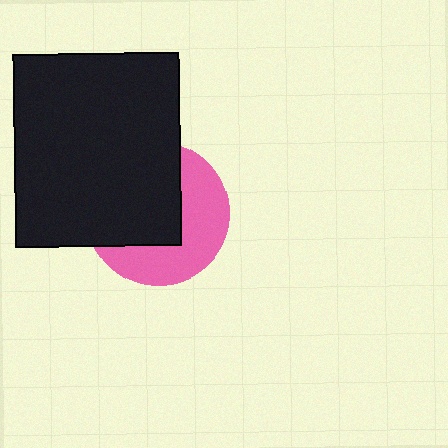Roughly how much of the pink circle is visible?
About half of it is visible (roughly 46%).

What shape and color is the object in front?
The object in front is a black rectangle.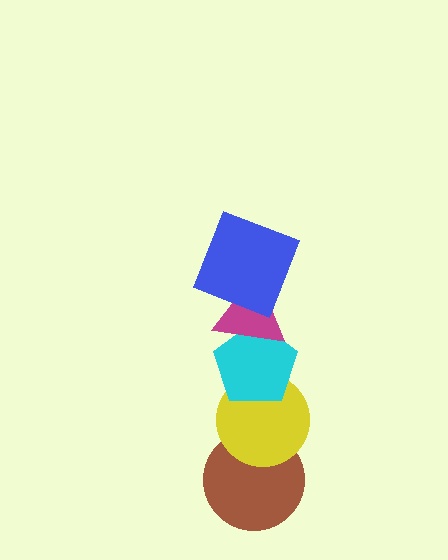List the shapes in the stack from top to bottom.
From top to bottom: the blue square, the magenta triangle, the cyan pentagon, the yellow circle, the brown circle.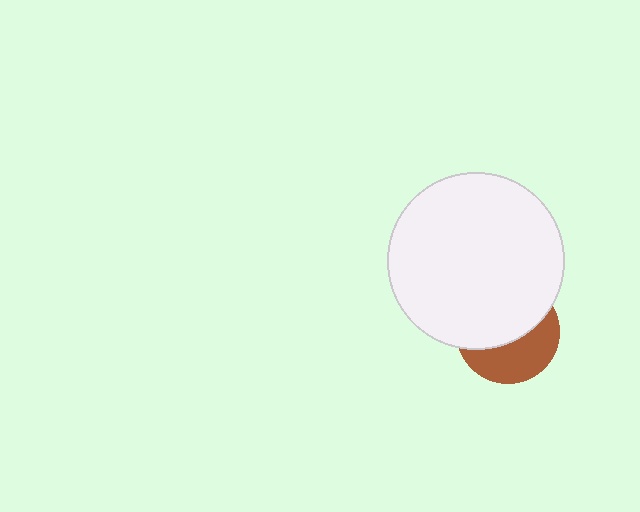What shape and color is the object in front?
The object in front is a white circle.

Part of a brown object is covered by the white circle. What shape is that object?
It is a circle.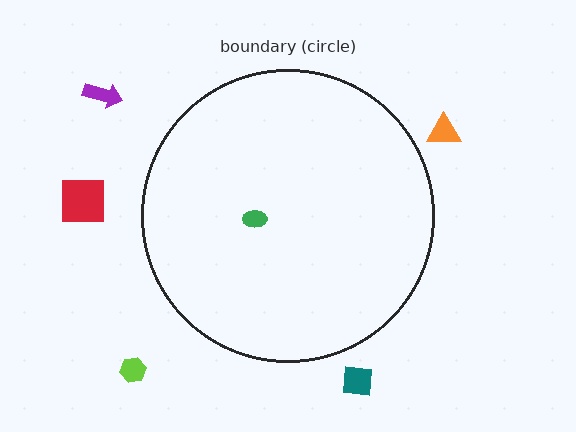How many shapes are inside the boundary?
1 inside, 5 outside.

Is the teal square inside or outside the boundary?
Outside.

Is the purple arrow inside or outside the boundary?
Outside.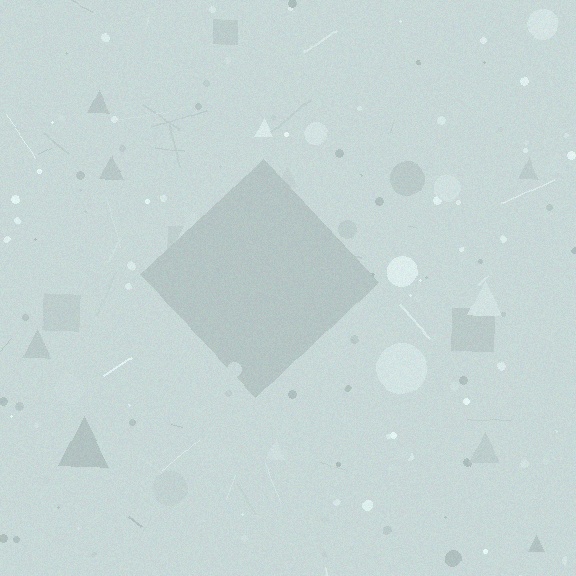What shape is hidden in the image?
A diamond is hidden in the image.